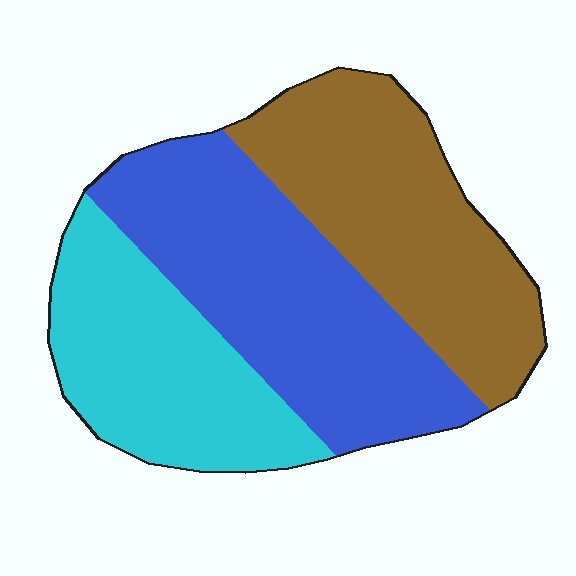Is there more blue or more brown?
Blue.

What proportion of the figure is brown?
Brown takes up about one third (1/3) of the figure.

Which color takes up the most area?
Blue, at roughly 40%.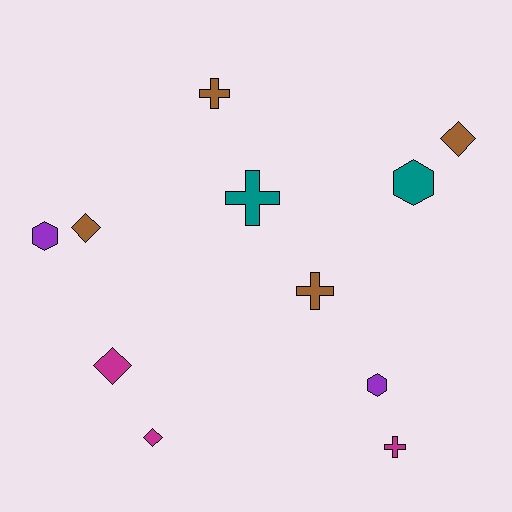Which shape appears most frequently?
Cross, with 4 objects.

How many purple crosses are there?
There are no purple crosses.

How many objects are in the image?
There are 11 objects.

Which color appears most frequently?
Brown, with 4 objects.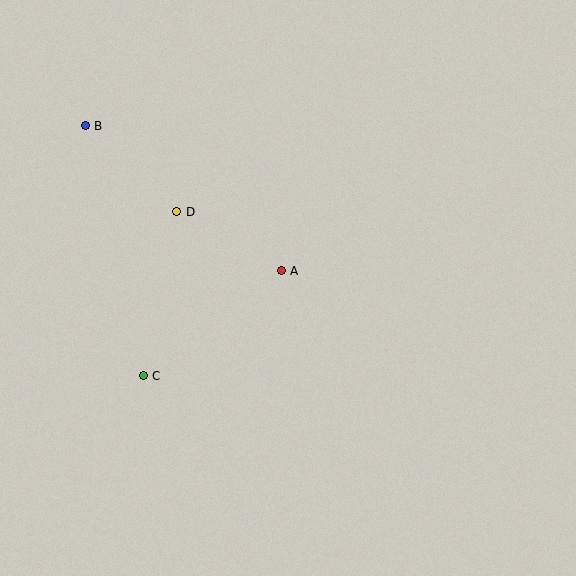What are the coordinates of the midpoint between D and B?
The midpoint between D and B is at (131, 169).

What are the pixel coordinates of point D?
Point D is at (177, 212).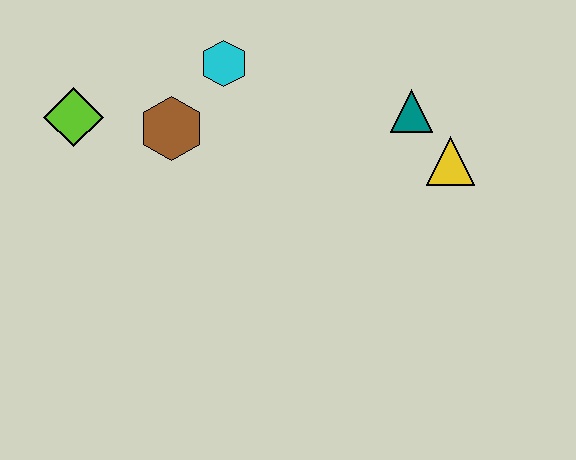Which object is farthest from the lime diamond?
The yellow triangle is farthest from the lime diamond.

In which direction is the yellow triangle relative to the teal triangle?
The yellow triangle is below the teal triangle.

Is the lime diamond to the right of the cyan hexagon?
No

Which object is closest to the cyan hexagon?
The brown hexagon is closest to the cyan hexagon.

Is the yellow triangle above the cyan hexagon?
No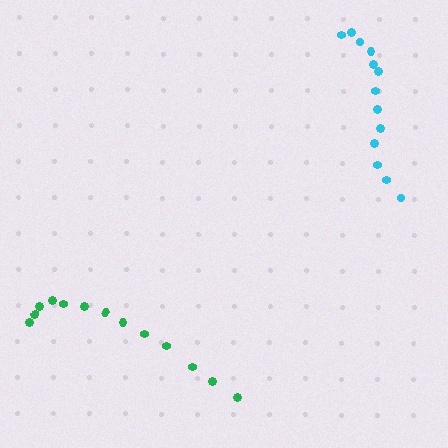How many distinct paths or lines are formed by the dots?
There are 2 distinct paths.